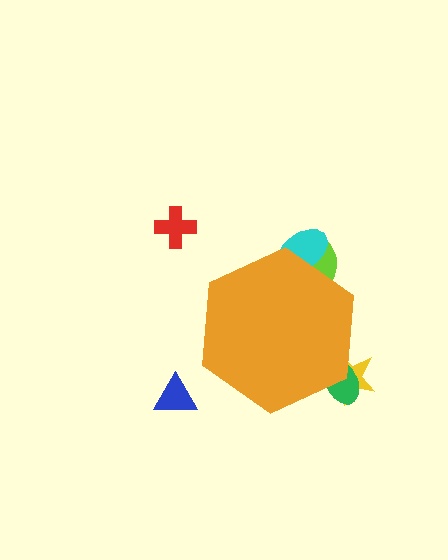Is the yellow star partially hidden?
Yes, the yellow star is partially hidden behind the orange hexagon.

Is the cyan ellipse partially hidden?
Yes, the cyan ellipse is partially hidden behind the orange hexagon.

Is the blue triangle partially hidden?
No, the blue triangle is fully visible.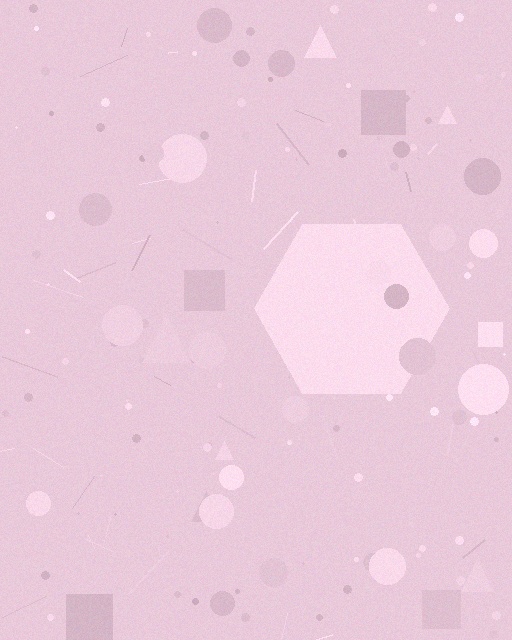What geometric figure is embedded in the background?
A hexagon is embedded in the background.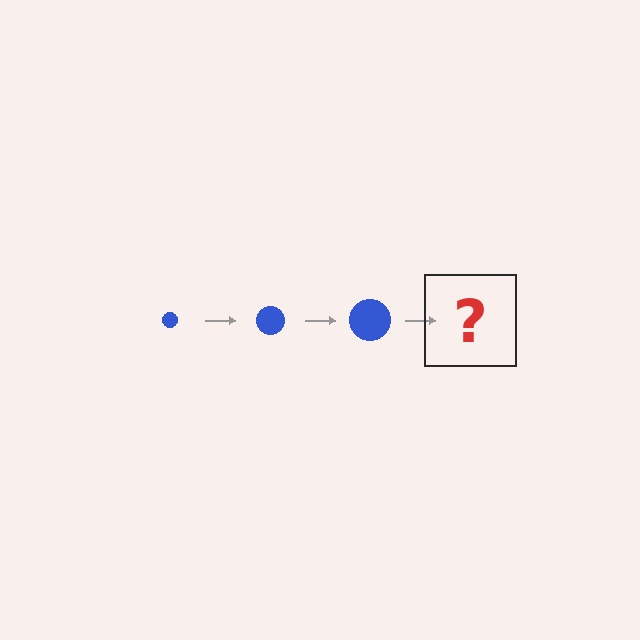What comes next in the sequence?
The next element should be a blue circle, larger than the previous one.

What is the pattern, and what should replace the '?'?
The pattern is that the circle gets progressively larger each step. The '?' should be a blue circle, larger than the previous one.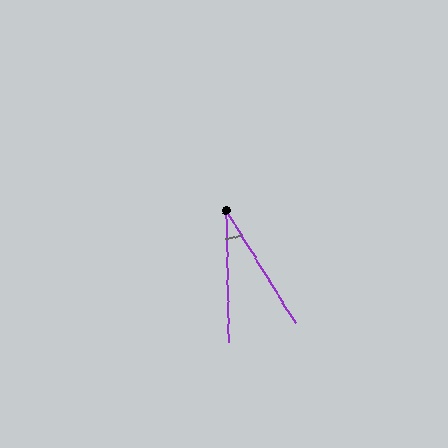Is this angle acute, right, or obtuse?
It is acute.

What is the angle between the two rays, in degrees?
Approximately 31 degrees.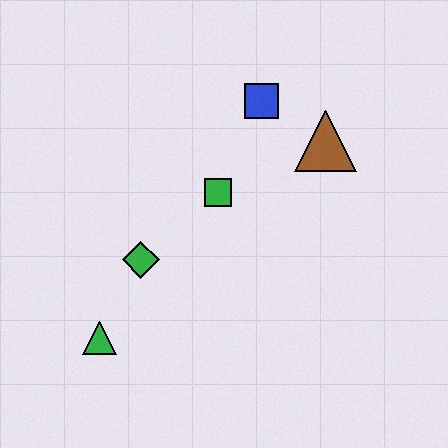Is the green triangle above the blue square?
No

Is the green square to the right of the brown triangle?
No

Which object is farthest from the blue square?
The green triangle is farthest from the blue square.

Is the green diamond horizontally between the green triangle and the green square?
Yes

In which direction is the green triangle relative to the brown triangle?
The green triangle is to the left of the brown triangle.